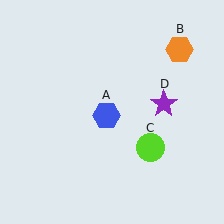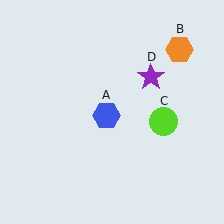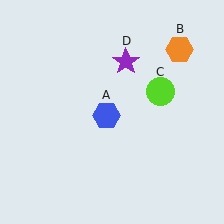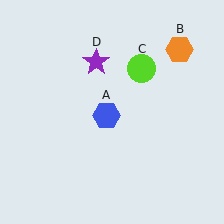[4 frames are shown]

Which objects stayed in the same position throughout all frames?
Blue hexagon (object A) and orange hexagon (object B) remained stationary.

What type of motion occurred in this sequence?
The lime circle (object C), purple star (object D) rotated counterclockwise around the center of the scene.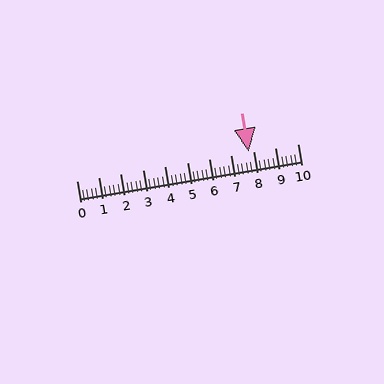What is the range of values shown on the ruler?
The ruler shows values from 0 to 10.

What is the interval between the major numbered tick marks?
The major tick marks are spaced 1 units apart.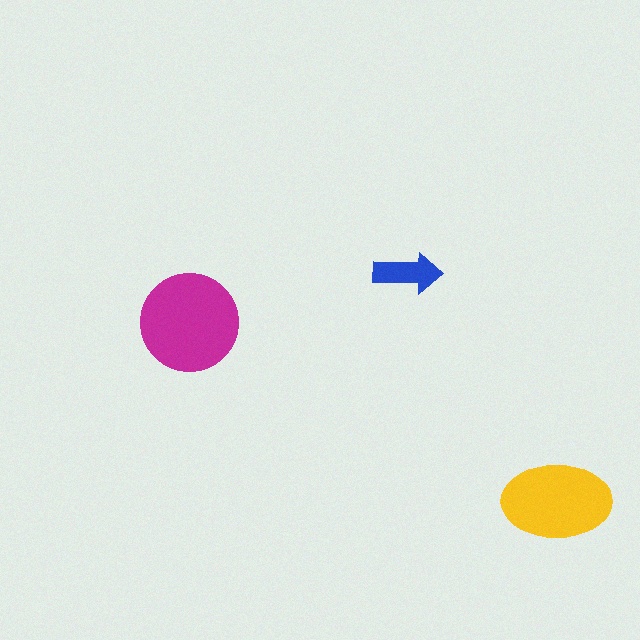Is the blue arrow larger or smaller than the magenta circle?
Smaller.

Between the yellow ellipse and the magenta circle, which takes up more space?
The magenta circle.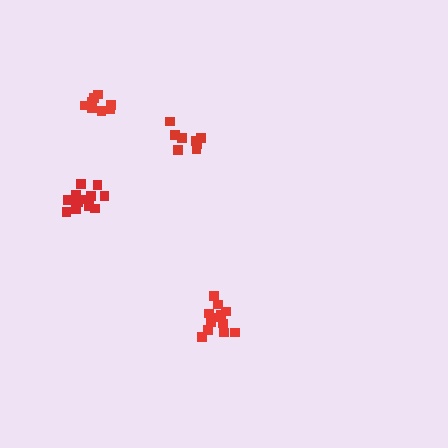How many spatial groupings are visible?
There are 4 spatial groupings.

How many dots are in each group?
Group 1: 8 dots, Group 2: 12 dots, Group 3: 12 dots, Group 4: 8 dots (40 total).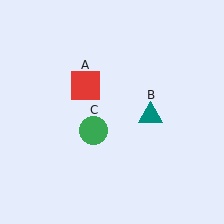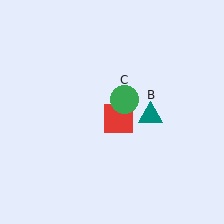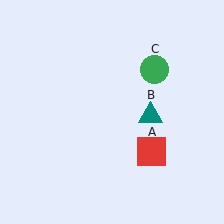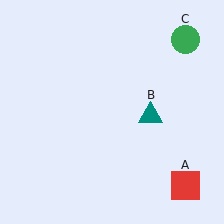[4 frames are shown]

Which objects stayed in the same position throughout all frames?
Teal triangle (object B) remained stationary.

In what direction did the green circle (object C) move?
The green circle (object C) moved up and to the right.